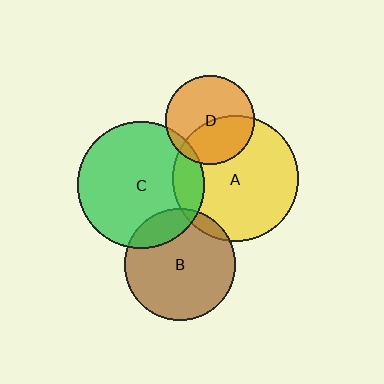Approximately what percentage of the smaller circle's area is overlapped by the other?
Approximately 5%.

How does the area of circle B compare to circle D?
Approximately 1.6 times.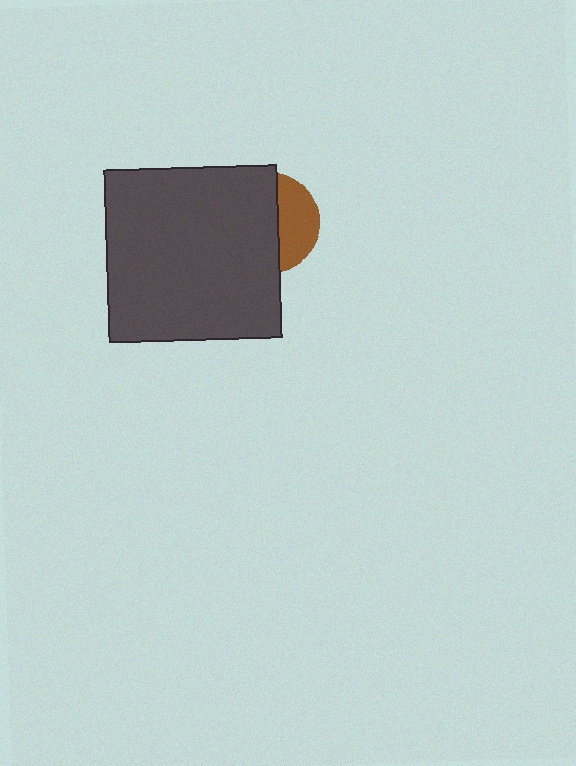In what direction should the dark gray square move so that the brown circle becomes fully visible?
The dark gray square should move left. That is the shortest direction to clear the overlap and leave the brown circle fully visible.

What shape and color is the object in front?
The object in front is a dark gray square.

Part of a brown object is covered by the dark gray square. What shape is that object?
It is a circle.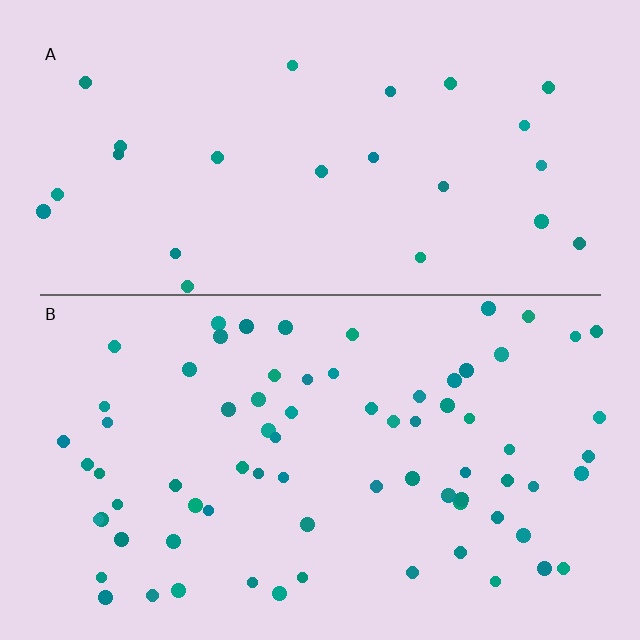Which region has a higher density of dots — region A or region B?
B (the bottom).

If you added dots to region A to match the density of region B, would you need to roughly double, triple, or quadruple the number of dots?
Approximately triple.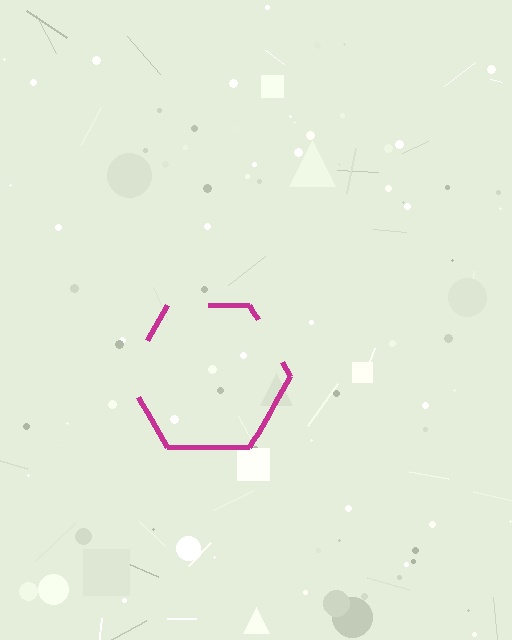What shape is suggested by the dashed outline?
The dashed outline suggests a hexagon.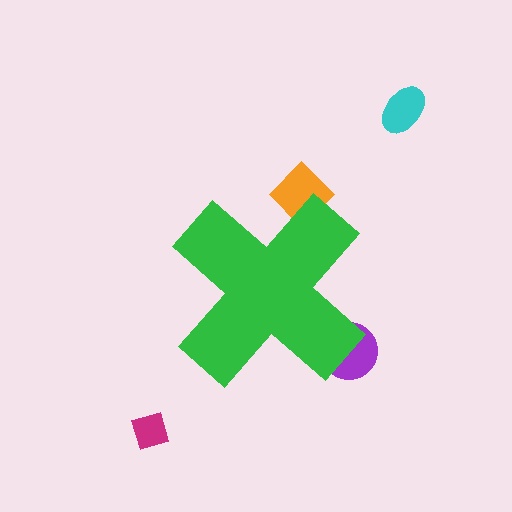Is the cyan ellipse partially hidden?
No, the cyan ellipse is fully visible.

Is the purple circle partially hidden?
Yes, the purple circle is partially hidden behind the green cross.